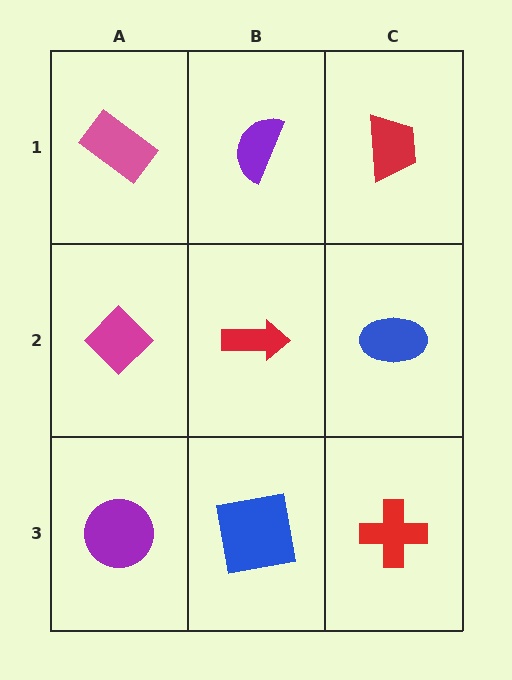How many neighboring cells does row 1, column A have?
2.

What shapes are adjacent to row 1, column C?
A blue ellipse (row 2, column C), a purple semicircle (row 1, column B).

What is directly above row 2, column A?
A pink rectangle.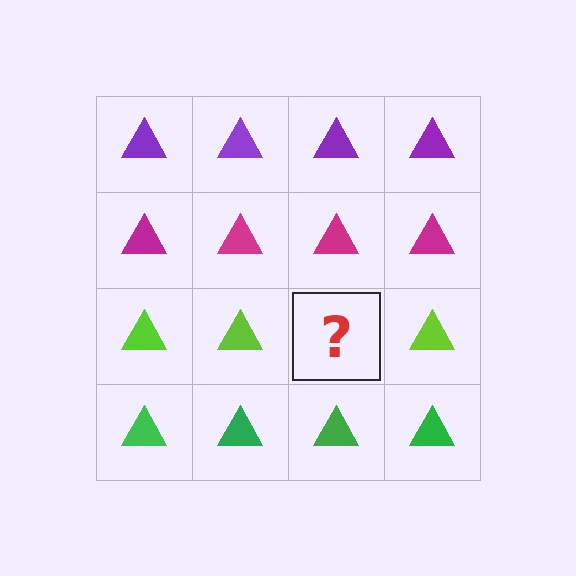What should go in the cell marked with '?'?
The missing cell should contain a lime triangle.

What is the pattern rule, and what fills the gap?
The rule is that each row has a consistent color. The gap should be filled with a lime triangle.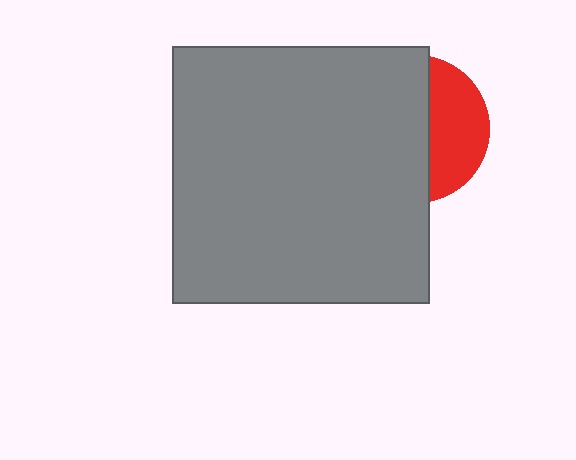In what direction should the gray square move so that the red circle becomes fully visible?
The gray square should move left. That is the shortest direction to clear the overlap and leave the red circle fully visible.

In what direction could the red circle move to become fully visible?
The red circle could move right. That would shift it out from behind the gray square entirely.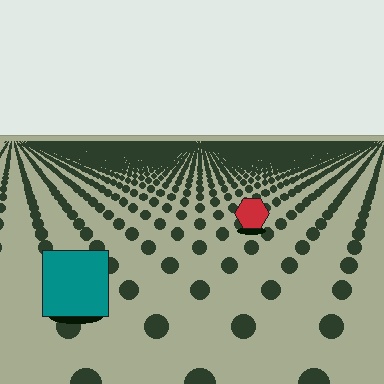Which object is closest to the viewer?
The teal square is closest. The texture marks near it are larger and more spread out.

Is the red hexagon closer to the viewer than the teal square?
No. The teal square is closer — you can tell from the texture gradient: the ground texture is coarser near it.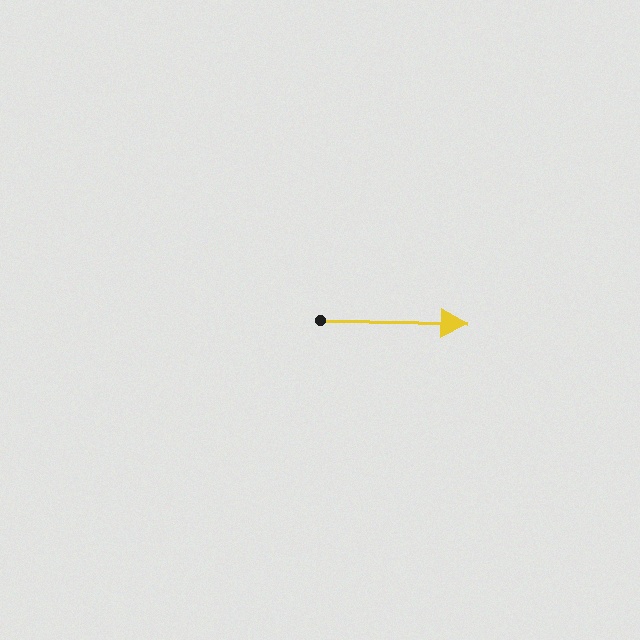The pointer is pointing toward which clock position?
Roughly 3 o'clock.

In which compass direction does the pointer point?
East.